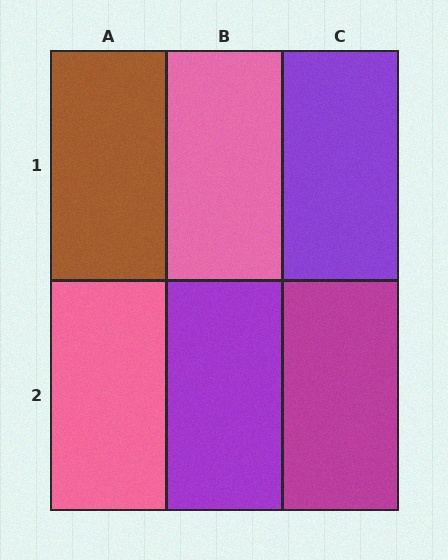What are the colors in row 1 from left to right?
Brown, pink, purple.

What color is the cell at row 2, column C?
Magenta.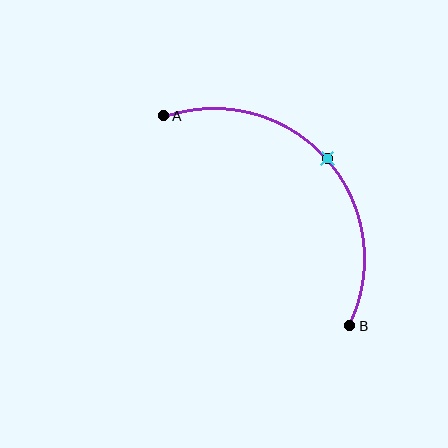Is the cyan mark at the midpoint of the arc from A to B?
Yes. The cyan mark lies on the arc at equal arc-length from both A and B — it is the arc midpoint.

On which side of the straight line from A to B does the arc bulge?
The arc bulges above and to the right of the straight line connecting A and B.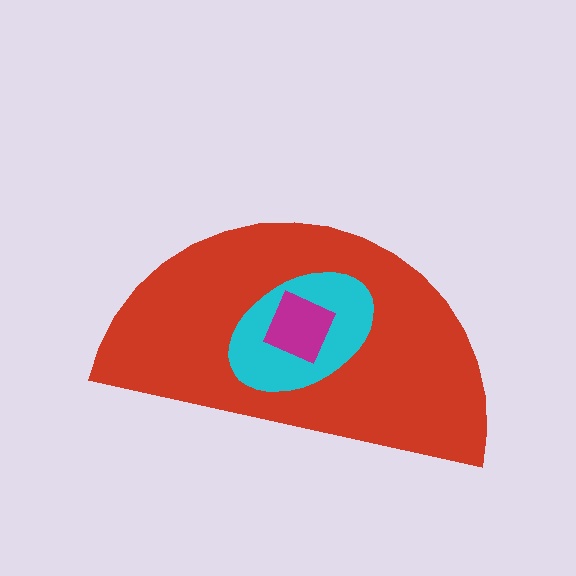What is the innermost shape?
The magenta diamond.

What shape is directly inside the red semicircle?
The cyan ellipse.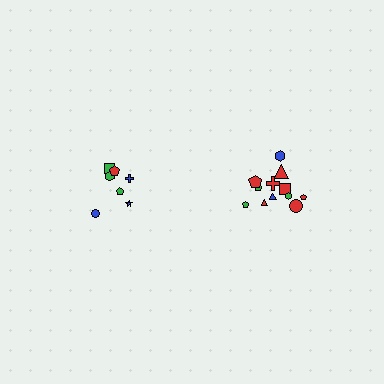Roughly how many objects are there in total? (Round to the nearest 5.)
Roughly 20 objects in total.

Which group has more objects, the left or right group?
The right group.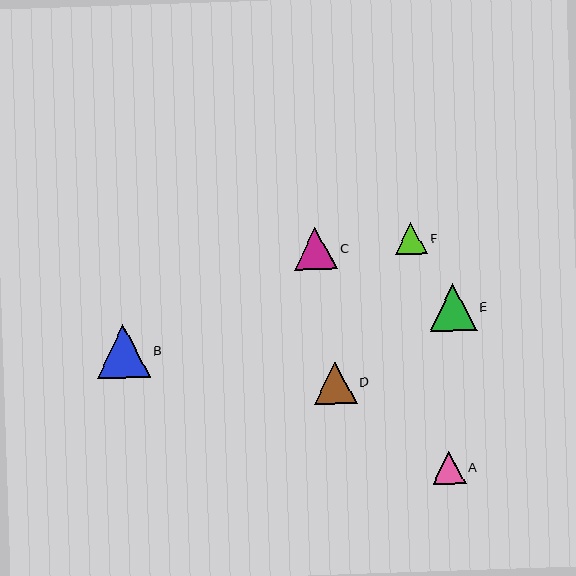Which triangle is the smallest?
Triangle F is the smallest with a size of approximately 32 pixels.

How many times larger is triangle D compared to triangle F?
Triangle D is approximately 1.3 times the size of triangle F.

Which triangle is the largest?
Triangle B is the largest with a size of approximately 54 pixels.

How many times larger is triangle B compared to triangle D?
Triangle B is approximately 1.3 times the size of triangle D.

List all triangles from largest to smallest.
From largest to smallest: B, E, C, D, A, F.